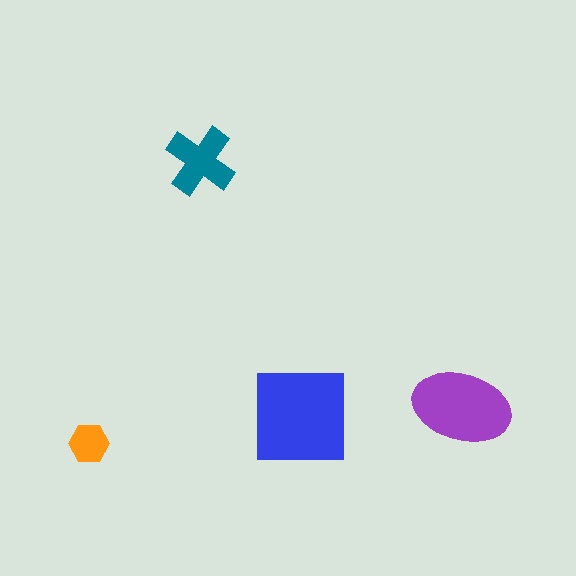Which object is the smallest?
The orange hexagon.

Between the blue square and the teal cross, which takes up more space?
The blue square.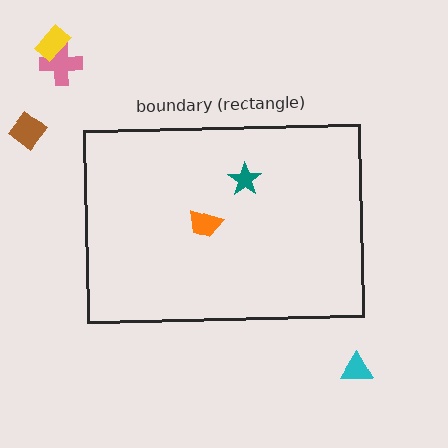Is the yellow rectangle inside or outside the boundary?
Outside.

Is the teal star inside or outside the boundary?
Inside.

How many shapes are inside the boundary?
2 inside, 4 outside.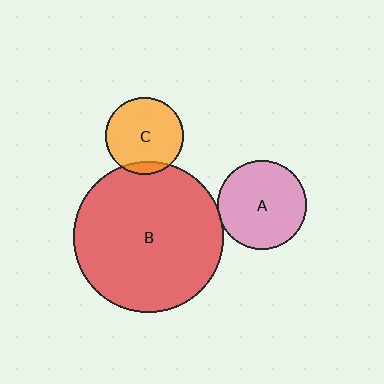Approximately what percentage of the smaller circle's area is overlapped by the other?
Approximately 10%.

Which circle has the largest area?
Circle B (red).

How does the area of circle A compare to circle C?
Approximately 1.3 times.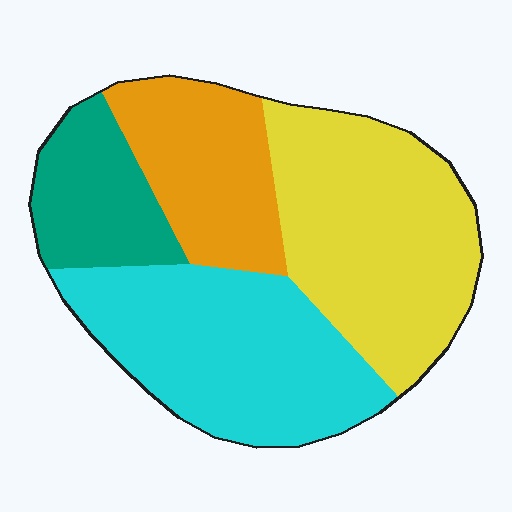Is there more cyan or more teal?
Cyan.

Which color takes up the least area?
Teal, at roughly 15%.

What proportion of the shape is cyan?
Cyan takes up about one third (1/3) of the shape.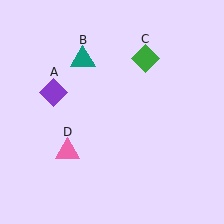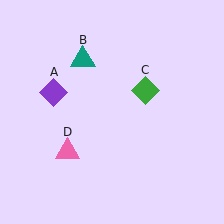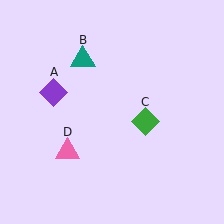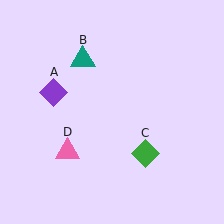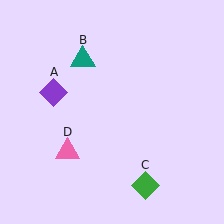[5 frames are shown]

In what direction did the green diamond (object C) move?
The green diamond (object C) moved down.